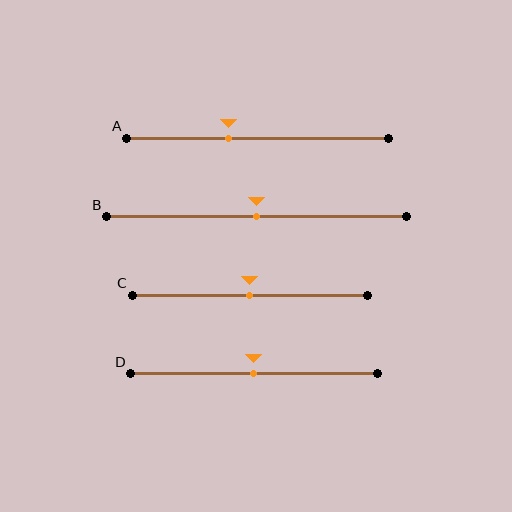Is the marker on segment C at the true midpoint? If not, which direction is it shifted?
Yes, the marker on segment C is at the true midpoint.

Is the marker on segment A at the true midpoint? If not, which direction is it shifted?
No, the marker on segment A is shifted to the left by about 11% of the segment length.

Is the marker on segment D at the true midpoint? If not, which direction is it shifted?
Yes, the marker on segment D is at the true midpoint.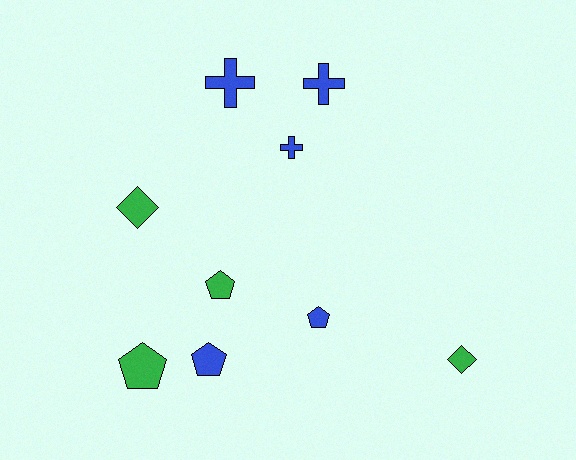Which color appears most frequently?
Blue, with 5 objects.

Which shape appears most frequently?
Pentagon, with 4 objects.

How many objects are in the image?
There are 9 objects.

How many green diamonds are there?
There are 2 green diamonds.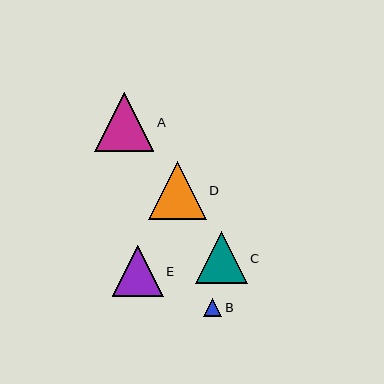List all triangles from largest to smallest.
From largest to smallest: A, D, C, E, B.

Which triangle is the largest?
Triangle A is the largest with a size of approximately 59 pixels.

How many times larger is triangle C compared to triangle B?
Triangle C is approximately 2.8 times the size of triangle B.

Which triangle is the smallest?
Triangle B is the smallest with a size of approximately 18 pixels.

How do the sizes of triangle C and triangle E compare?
Triangle C and triangle E are approximately the same size.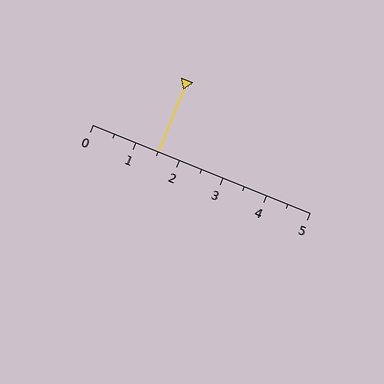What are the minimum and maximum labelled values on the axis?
The axis runs from 0 to 5.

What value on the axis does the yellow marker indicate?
The marker indicates approximately 1.5.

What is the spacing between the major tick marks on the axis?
The major ticks are spaced 1 apart.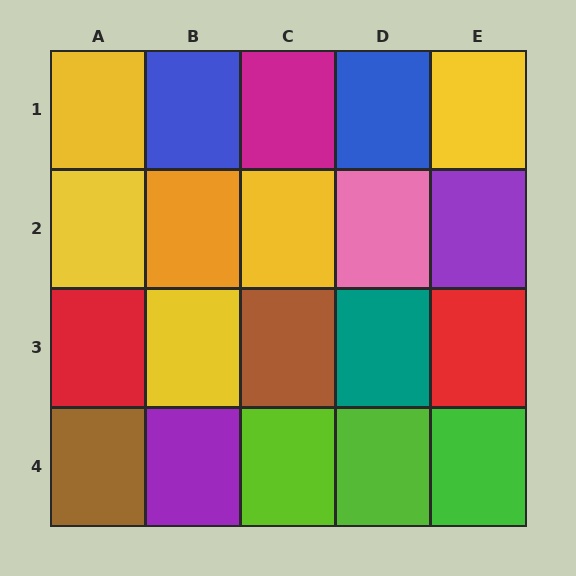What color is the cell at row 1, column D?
Blue.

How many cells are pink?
1 cell is pink.